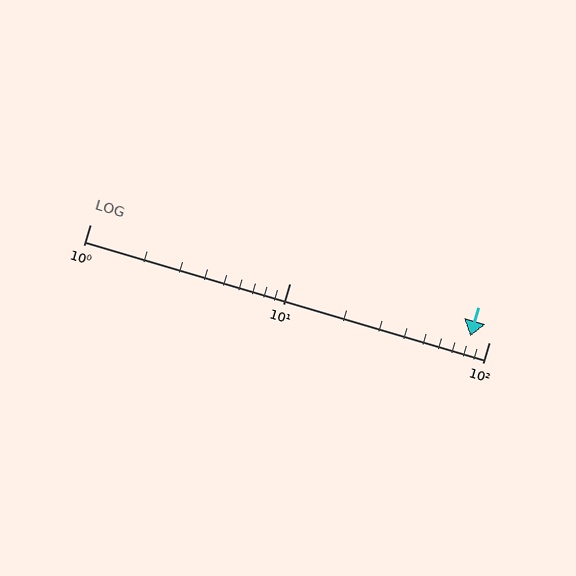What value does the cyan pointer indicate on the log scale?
The pointer indicates approximately 81.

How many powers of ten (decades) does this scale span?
The scale spans 2 decades, from 1 to 100.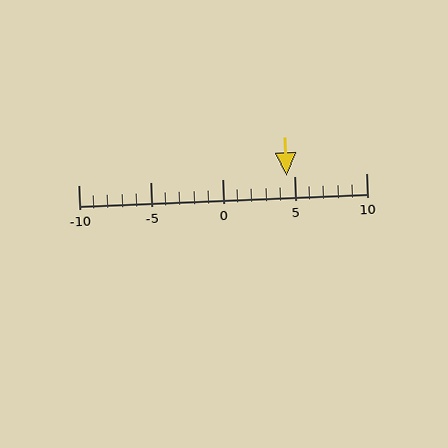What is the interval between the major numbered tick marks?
The major tick marks are spaced 5 units apart.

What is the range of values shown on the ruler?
The ruler shows values from -10 to 10.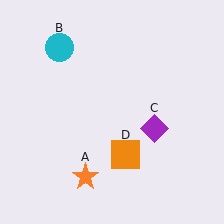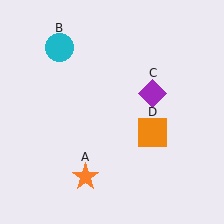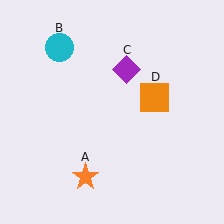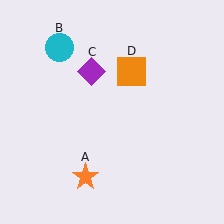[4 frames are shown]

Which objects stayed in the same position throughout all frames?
Orange star (object A) and cyan circle (object B) remained stationary.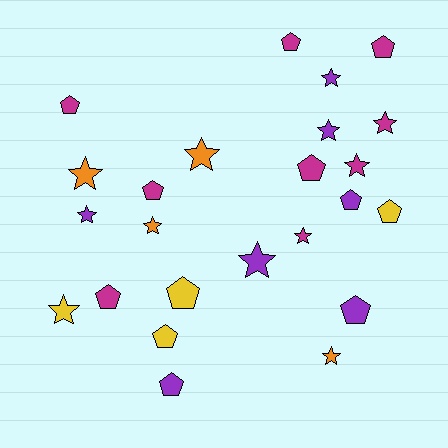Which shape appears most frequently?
Star, with 12 objects.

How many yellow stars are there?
There is 1 yellow star.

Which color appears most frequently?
Magenta, with 9 objects.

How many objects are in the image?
There are 24 objects.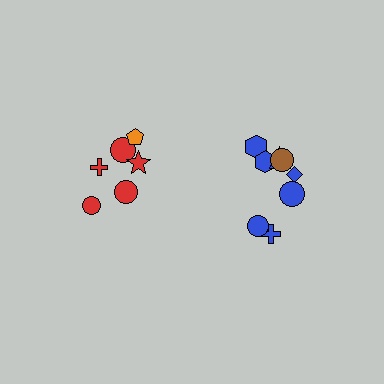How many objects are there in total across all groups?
There are 14 objects.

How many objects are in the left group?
There are 6 objects.